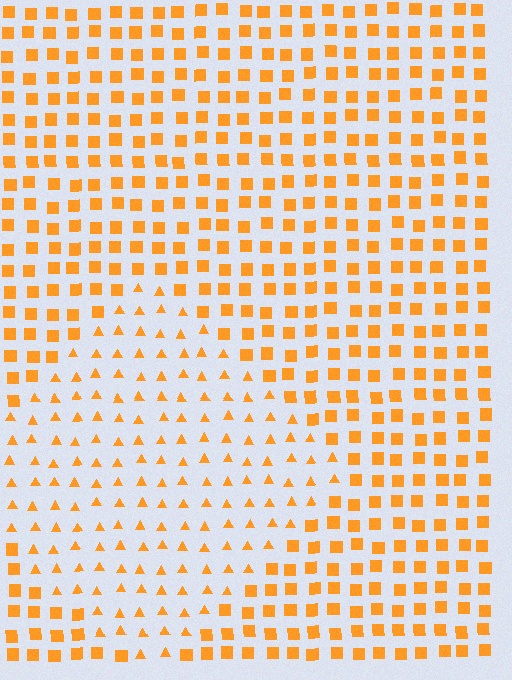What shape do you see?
I see a diamond.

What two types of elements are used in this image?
The image uses triangles inside the diamond region and squares outside it.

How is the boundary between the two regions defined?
The boundary is defined by a change in element shape: triangles inside vs. squares outside. All elements share the same color and spacing.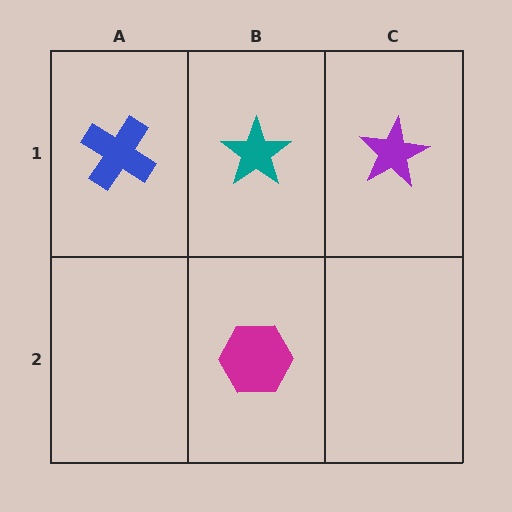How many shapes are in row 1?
3 shapes.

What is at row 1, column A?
A blue cross.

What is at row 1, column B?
A teal star.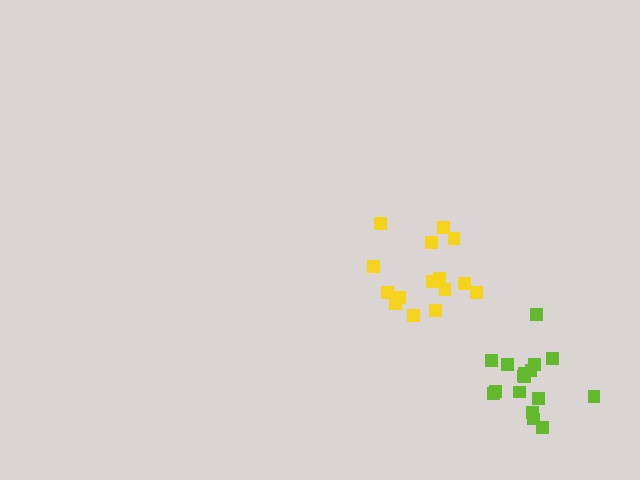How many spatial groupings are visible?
There are 2 spatial groupings.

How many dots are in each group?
Group 1: 16 dots, Group 2: 17 dots (33 total).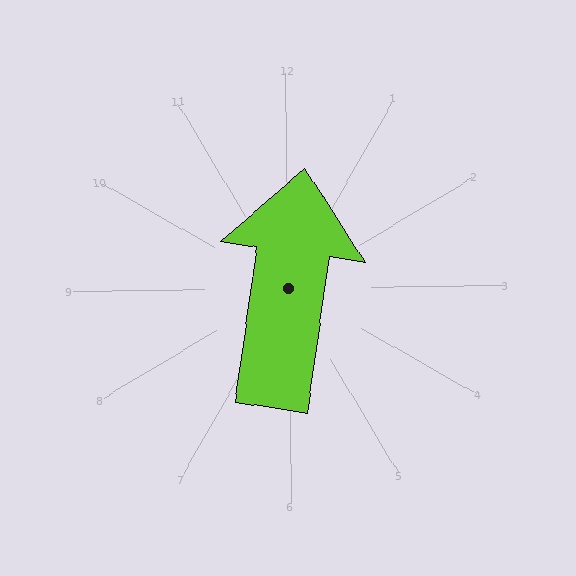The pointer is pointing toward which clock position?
Roughly 12 o'clock.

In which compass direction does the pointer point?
North.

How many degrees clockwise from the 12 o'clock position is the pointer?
Approximately 9 degrees.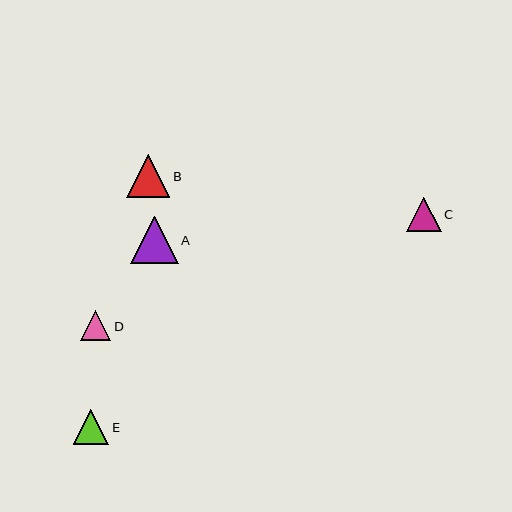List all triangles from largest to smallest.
From largest to smallest: A, B, E, C, D.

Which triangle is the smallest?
Triangle D is the smallest with a size of approximately 30 pixels.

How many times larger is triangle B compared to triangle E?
Triangle B is approximately 1.2 times the size of triangle E.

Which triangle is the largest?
Triangle A is the largest with a size of approximately 47 pixels.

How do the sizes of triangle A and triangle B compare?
Triangle A and triangle B are approximately the same size.